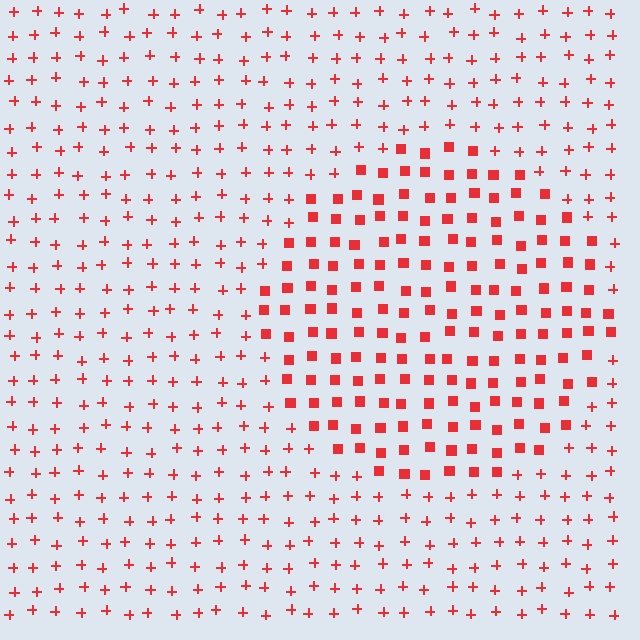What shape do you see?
I see a circle.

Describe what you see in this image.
The image is filled with small red elements arranged in a uniform grid. A circle-shaped region contains squares, while the surrounding area contains plus signs. The boundary is defined purely by the change in element shape.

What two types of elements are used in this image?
The image uses squares inside the circle region and plus signs outside it.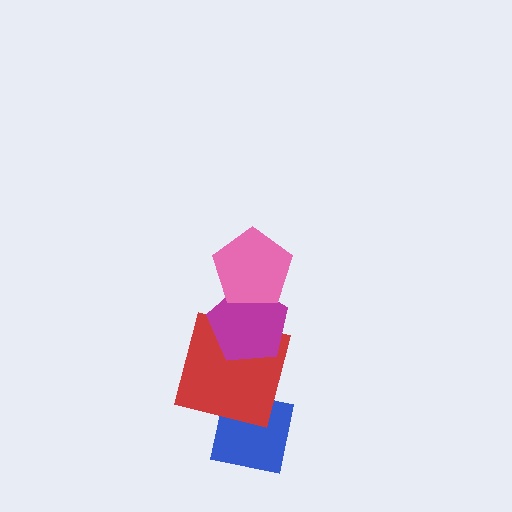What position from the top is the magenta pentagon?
The magenta pentagon is 2nd from the top.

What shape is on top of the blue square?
The red square is on top of the blue square.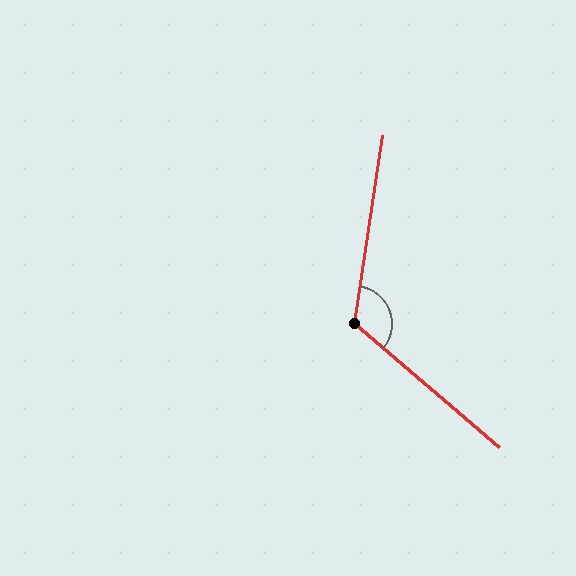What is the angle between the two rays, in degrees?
Approximately 122 degrees.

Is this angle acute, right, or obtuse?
It is obtuse.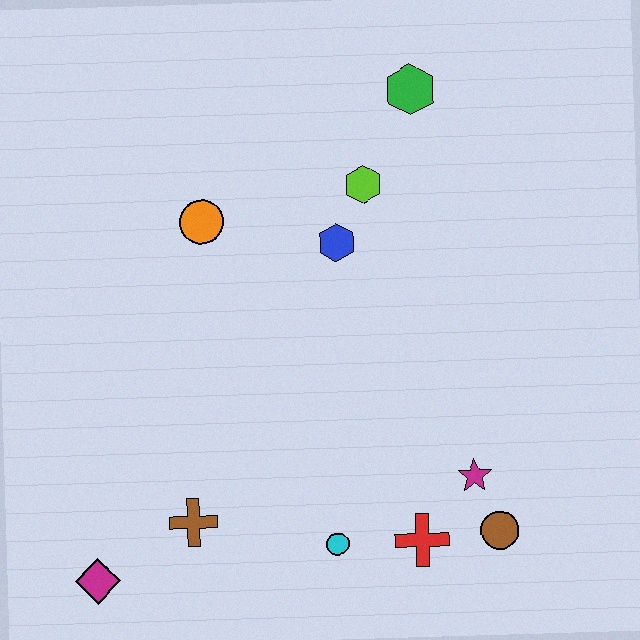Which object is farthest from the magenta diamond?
The green hexagon is farthest from the magenta diamond.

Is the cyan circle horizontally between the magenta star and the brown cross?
Yes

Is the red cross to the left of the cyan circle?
No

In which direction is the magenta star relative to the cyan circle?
The magenta star is to the right of the cyan circle.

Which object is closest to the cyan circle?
The red cross is closest to the cyan circle.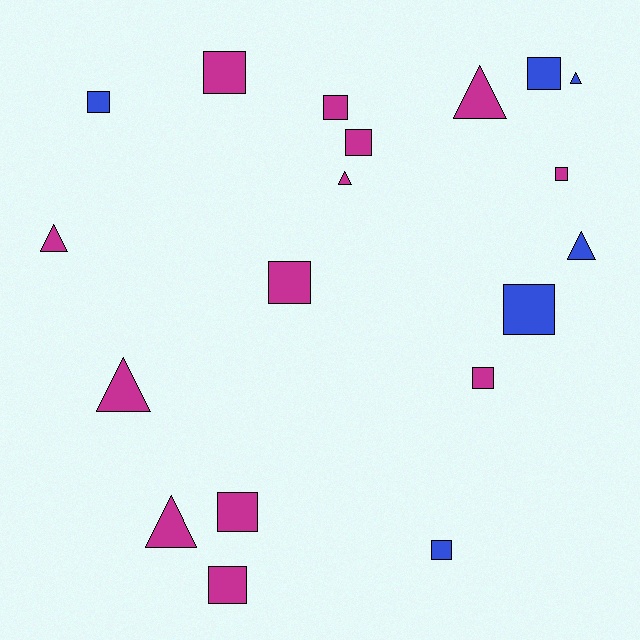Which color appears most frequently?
Magenta, with 13 objects.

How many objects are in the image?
There are 19 objects.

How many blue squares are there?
There are 4 blue squares.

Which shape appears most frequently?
Square, with 12 objects.